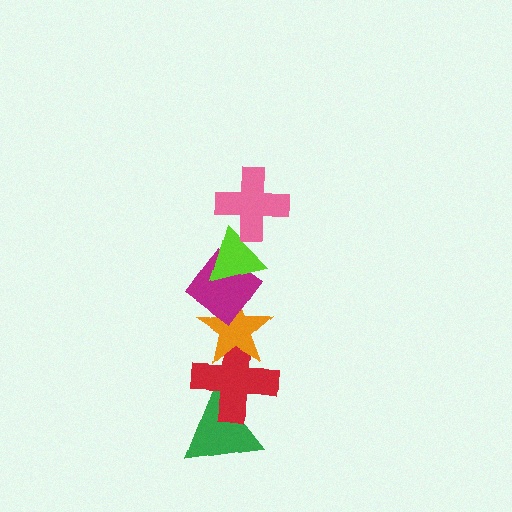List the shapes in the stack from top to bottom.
From top to bottom: the pink cross, the lime triangle, the magenta diamond, the orange star, the red cross, the green triangle.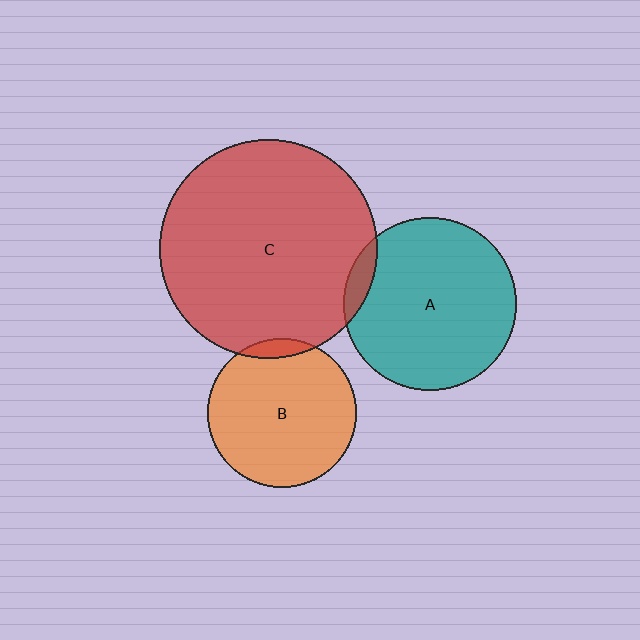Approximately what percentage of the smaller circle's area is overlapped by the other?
Approximately 5%.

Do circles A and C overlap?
Yes.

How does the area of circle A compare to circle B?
Approximately 1.4 times.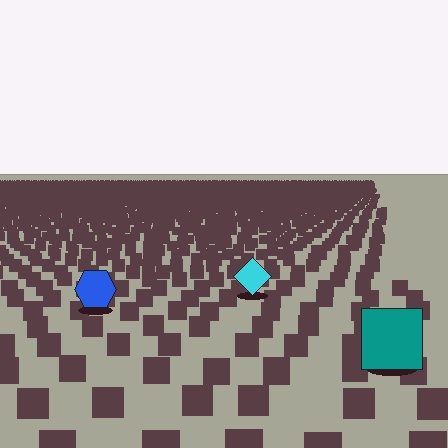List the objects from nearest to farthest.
From nearest to farthest: the teal square, the blue hexagon, the cyan diamond.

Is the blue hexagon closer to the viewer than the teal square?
No. The teal square is closer — you can tell from the texture gradient: the ground texture is coarser near it.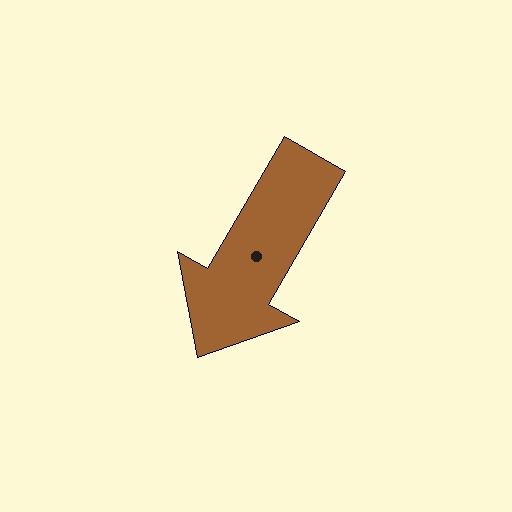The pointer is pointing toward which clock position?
Roughly 7 o'clock.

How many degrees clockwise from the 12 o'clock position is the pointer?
Approximately 210 degrees.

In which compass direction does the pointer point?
Southwest.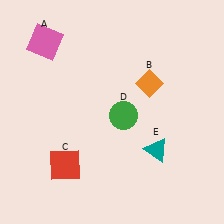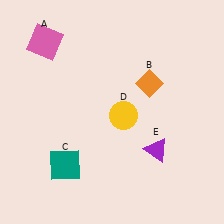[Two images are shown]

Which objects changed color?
C changed from red to teal. D changed from green to yellow. E changed from teal to purple.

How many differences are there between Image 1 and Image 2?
There are 3 differences between the two images.